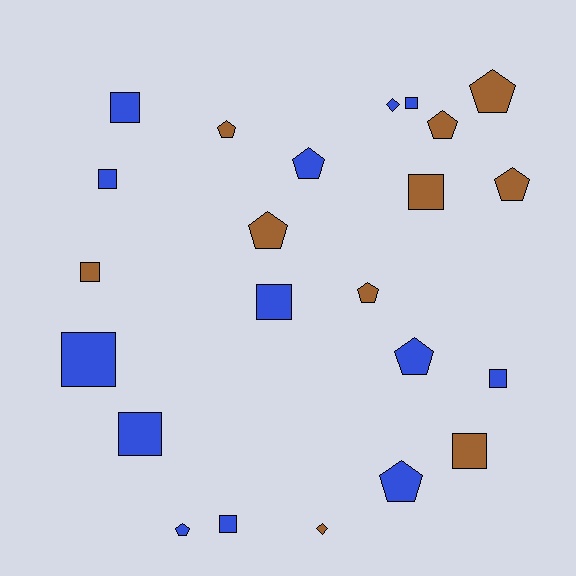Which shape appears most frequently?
Square, with 11 objects.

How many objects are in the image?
There are 23 objects.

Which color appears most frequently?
Blue, with 13 objects.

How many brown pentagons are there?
There are 6 brown pentagons.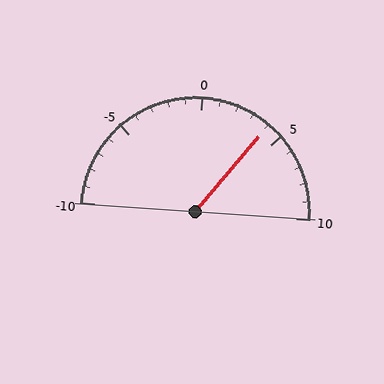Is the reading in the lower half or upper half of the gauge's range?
The reading is in the upper half of the range (-10 to 10).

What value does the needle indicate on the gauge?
The needle indicates approximately 4.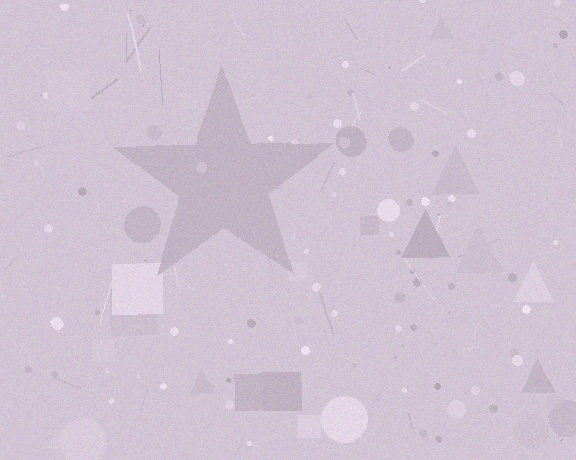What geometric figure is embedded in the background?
A star is embedded in the background.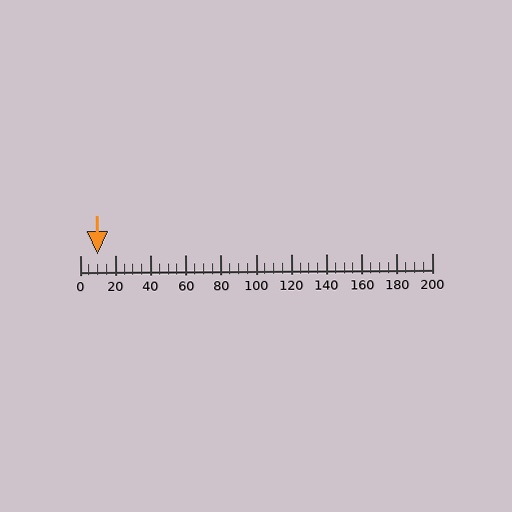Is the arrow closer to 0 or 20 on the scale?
The arrow is closer to 20.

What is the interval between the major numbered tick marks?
The major tick marks are spaced 20 units apart.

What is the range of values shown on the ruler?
The ruler shows values from 0 to 200.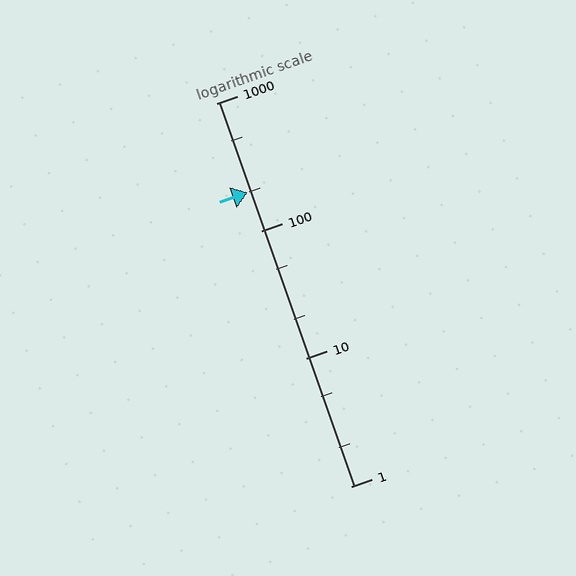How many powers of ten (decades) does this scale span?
The scale spans 3 decades, from 1 to 1000.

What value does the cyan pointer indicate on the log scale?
The pointer indicates approximately 200.